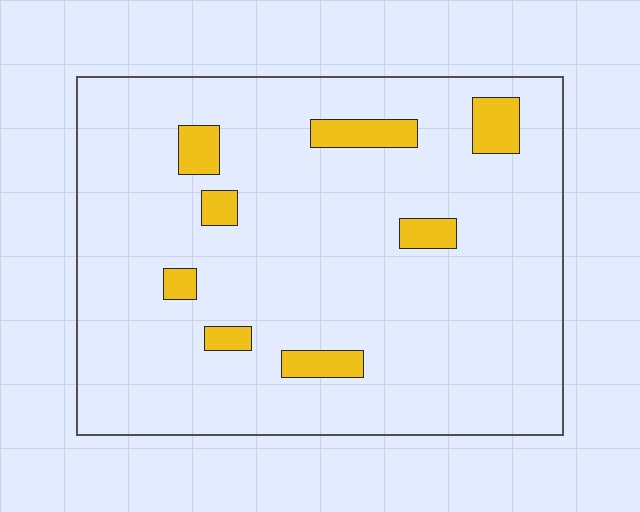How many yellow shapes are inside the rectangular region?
8.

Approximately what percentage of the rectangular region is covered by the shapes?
Approximately 10%.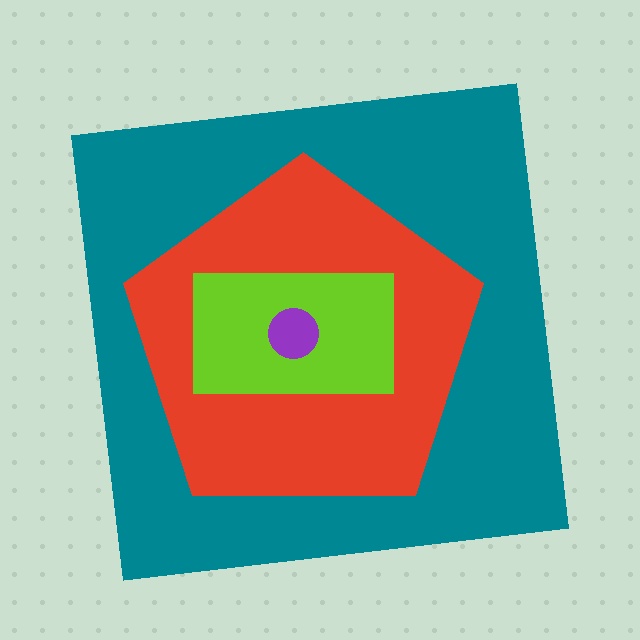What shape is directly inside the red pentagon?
The lime rectangle.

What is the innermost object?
The purple circle.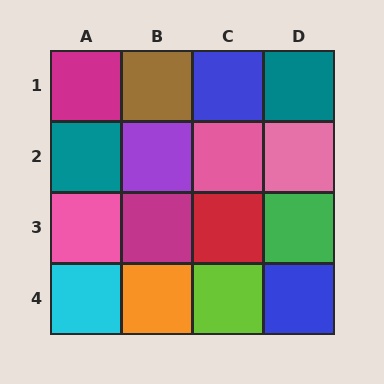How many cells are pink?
3 cells are pink.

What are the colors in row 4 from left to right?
Cyan, orange, lime, blue.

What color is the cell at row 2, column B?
Purple.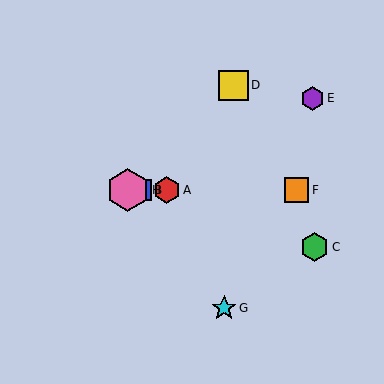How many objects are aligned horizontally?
4 objects (A, B, F, H) are aligned horizontally.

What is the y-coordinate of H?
Object H is at y≈190.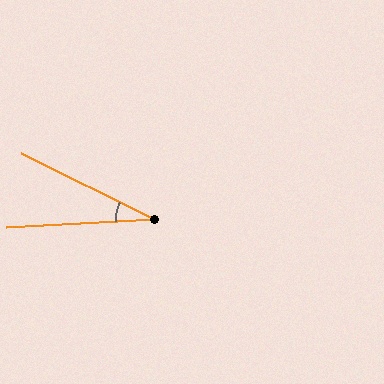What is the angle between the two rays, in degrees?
Approximately 29 degrees.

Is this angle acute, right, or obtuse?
It is acute.